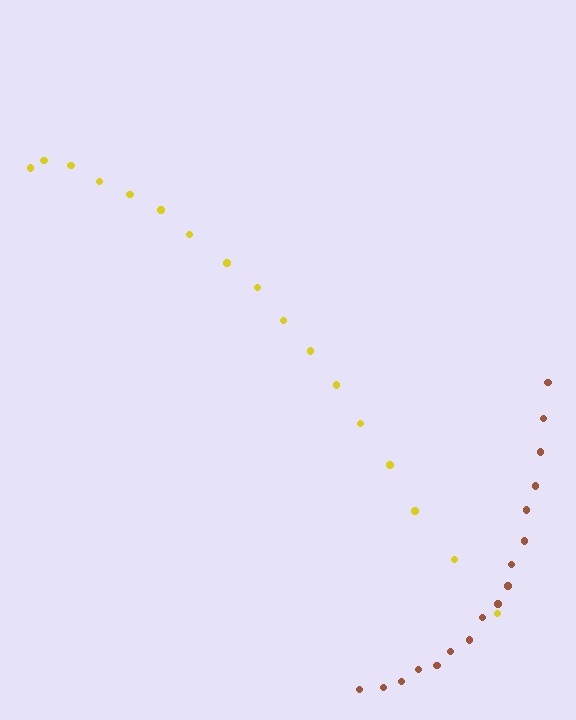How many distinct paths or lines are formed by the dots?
There are 2 distinct paths.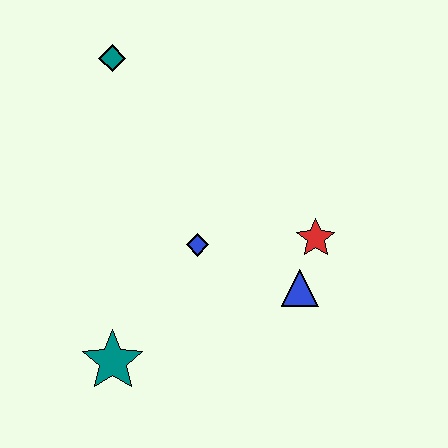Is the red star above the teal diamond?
No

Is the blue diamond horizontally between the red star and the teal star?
Yes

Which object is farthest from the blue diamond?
The teal diamond is farthest from the blue diamond.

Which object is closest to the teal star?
The blue diamond is closest to the teal star.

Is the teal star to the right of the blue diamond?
No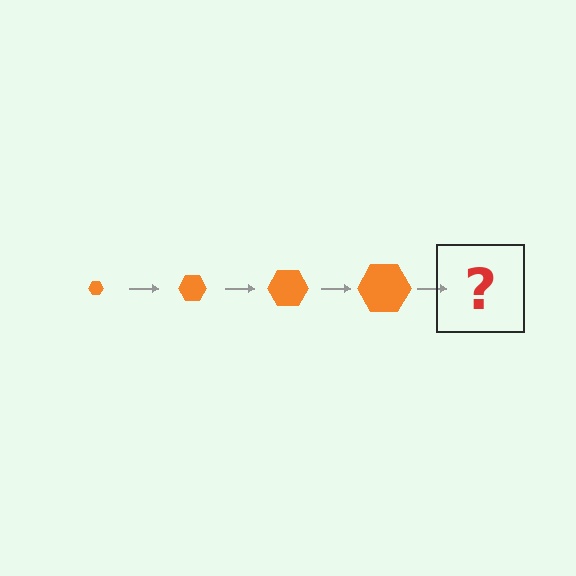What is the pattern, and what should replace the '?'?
The pattern is that the hexagon gets progressively larger each step. The '?' should be an orange hexagon, larger than the previous one.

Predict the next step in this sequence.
The next step is an orange hexagon, larger than the previous one.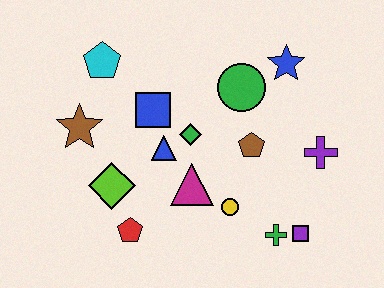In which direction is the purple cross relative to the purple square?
The purple cross is above the purple square.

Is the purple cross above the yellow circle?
Yes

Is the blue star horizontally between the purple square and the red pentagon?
Yes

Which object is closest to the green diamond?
The blue triangle is closest to the green diamond.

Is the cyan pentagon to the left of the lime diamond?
Yes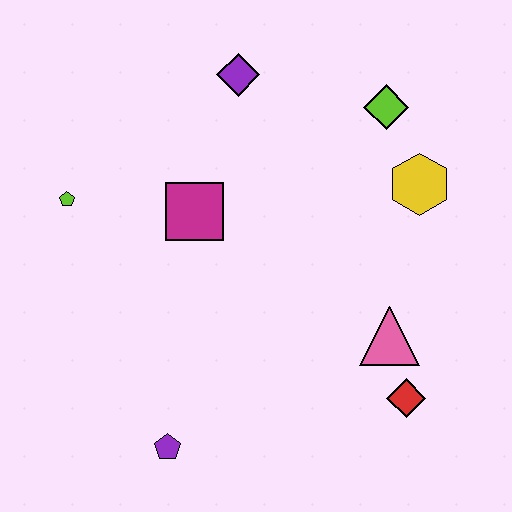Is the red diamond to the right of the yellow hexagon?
No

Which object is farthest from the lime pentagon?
The red diamond is farthest from the lime pentagon.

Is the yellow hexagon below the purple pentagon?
No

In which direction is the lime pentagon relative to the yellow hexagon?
The lime pentagon is to the left of the yellow hexagon.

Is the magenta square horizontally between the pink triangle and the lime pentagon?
Yes